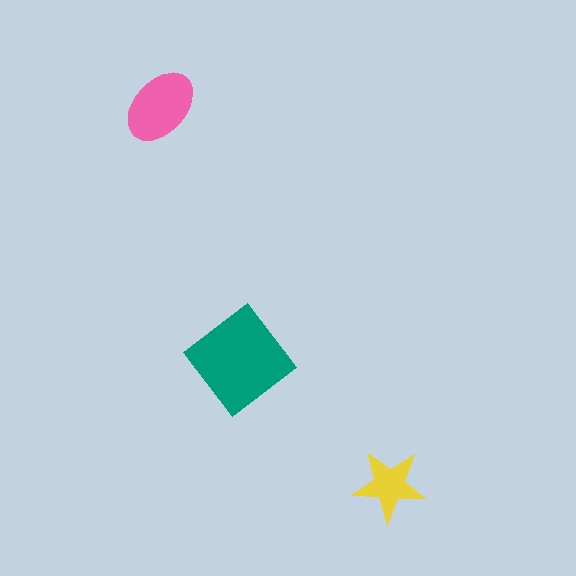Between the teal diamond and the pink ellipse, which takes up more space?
The teal diamond.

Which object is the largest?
The teal diamond.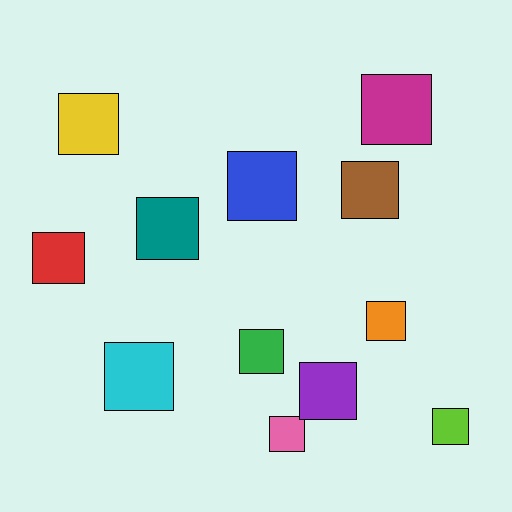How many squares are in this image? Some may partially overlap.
There are 12 squares.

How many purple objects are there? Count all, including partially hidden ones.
There is 1 purple object.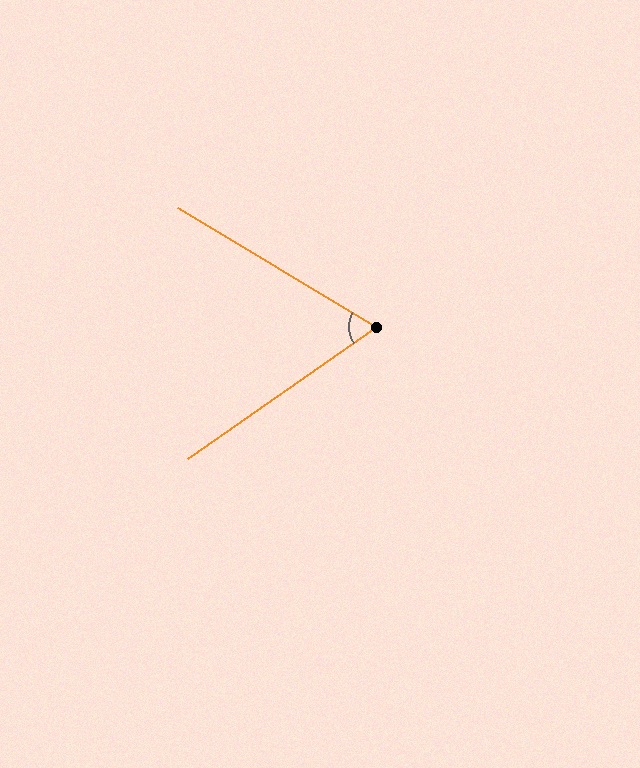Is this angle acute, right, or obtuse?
It is acute.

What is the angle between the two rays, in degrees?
Approximately 66 degrees.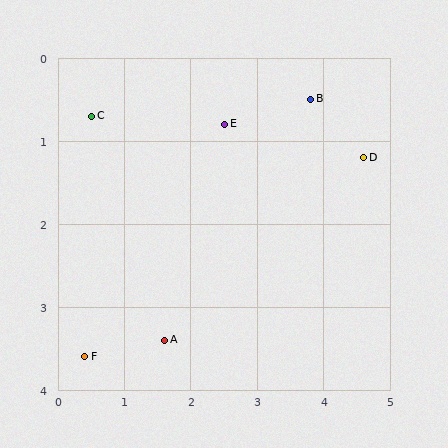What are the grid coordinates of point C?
Point C is at approximately (0.5, 0.7).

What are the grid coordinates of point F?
Point F is at approximately (0.4, 3.6).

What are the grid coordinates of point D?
Point D is at approximately (4.6, 1.2).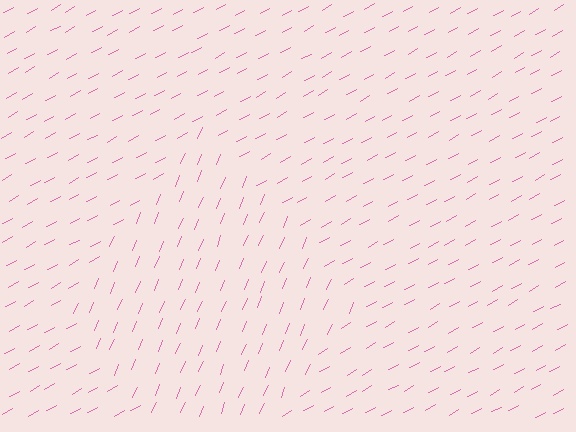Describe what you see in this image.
The image is filled with small pink line segments. A diamond region in the image has lines oriented differently from the surrounding lines, creating a visible texture boundary.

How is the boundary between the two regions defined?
The boundary is defined purely by a change in line orientation (approximately 38 degrees difference). All lines are the same color and thickness.